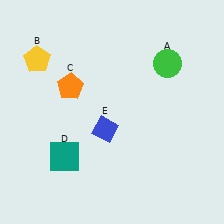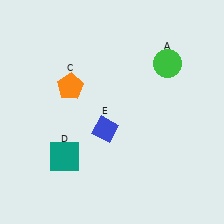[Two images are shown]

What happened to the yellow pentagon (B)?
The yellow pentagon (B) was removed in Image 2. It was in the top-left area of Image 1.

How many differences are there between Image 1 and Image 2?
There is 1 difference between the two images.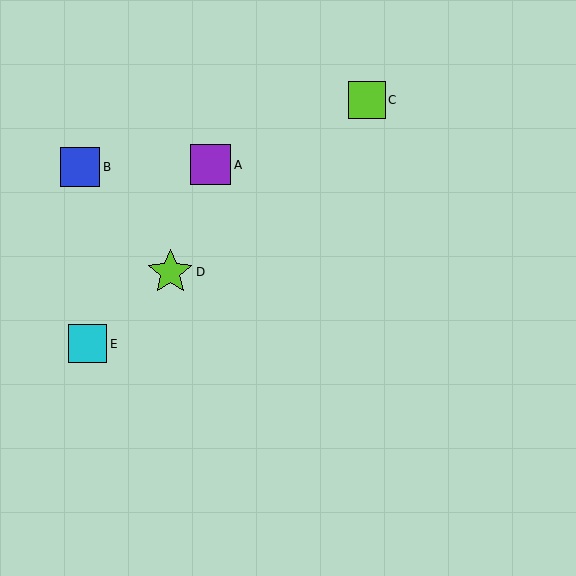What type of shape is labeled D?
Shape D is a lime star.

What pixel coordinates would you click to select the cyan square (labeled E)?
Click at (88, 344) to select the cyan square E.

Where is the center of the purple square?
The center of the purple square is at (211, 165).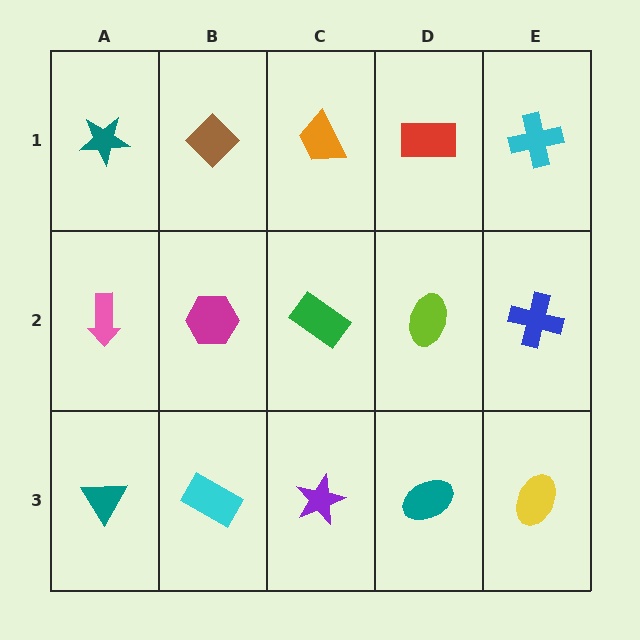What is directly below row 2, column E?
A yellow ellipse.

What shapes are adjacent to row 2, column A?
A teal star (row 1, column A), a teal triangle (row 3, column A), a magenta hexagon (row 2, column B).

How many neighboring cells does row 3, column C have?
3.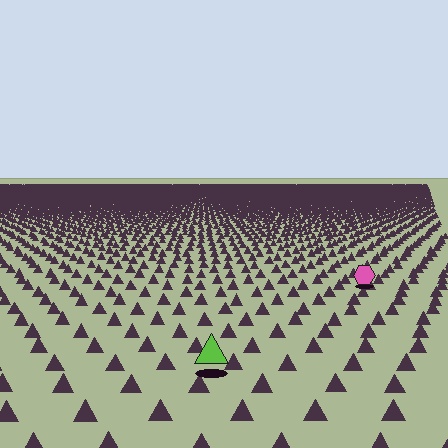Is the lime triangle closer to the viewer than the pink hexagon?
Yes. The lime triangle is closer — you can tell from the texture gradient: the ground texture is coarser near it.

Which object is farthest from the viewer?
The pink hexagon is farthest from the viewer. It appears smaller and the ground texture around it is denser.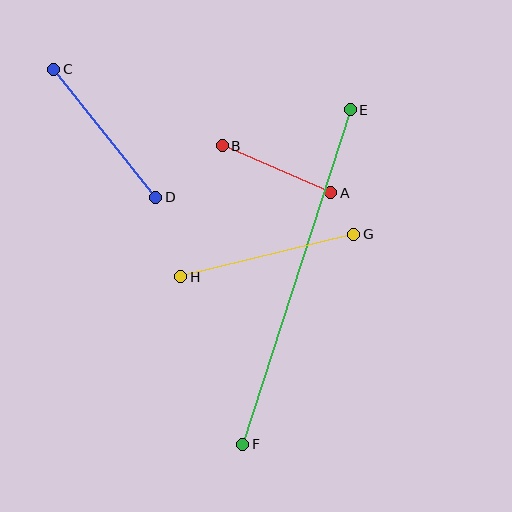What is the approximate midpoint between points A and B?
The midpoint is at approximately (276, 169) pixels.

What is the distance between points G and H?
The distance is approximately 178 pixels.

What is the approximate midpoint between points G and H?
The midpoint is at approximately (267, 256) pixels.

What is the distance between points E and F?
The distance is approximately 351 pixels.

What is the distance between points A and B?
The distance is approximately 118 pixels.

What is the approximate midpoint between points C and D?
The midpoint is at approximately (105, 133) pixels.